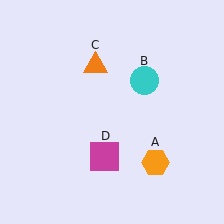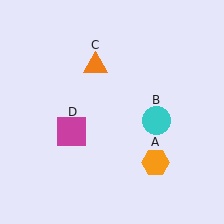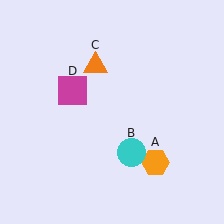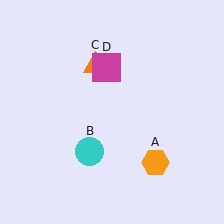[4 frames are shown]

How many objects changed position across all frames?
2 objects changed position: cyan circle (object B), magenta square (object D).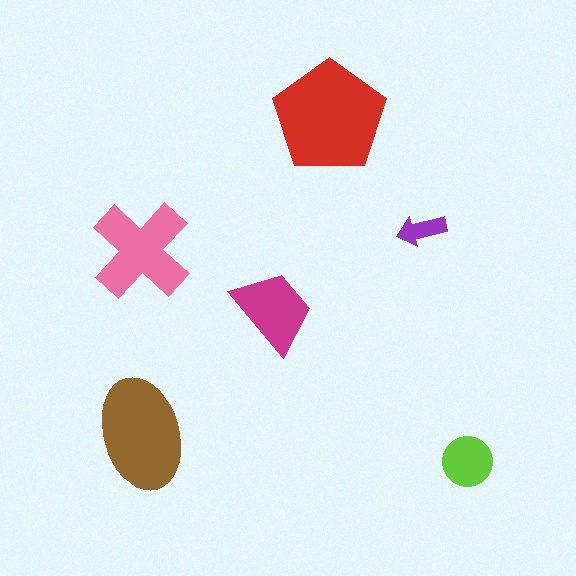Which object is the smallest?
The purple arrow.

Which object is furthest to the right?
The lime circle is rightmost.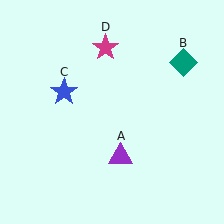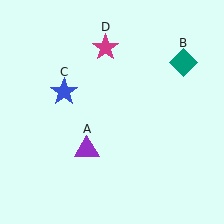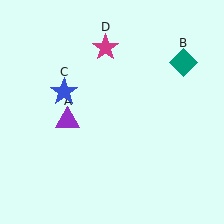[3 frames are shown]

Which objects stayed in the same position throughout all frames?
Teal diamond (object B) and blue star (object C) and magenta star (object D) remained stationary.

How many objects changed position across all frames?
1 object changed position: purple triangle (object A).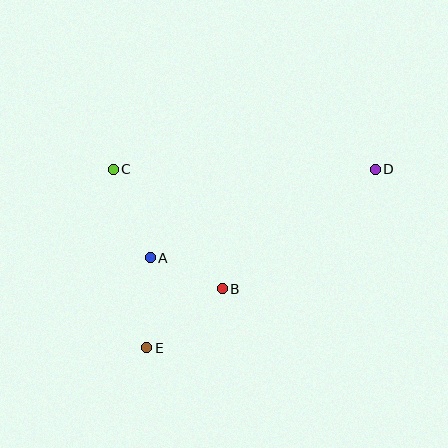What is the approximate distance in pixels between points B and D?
The distance between B and D is approximately 194 pixels.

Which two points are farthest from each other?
Points D and E are farthest from each other.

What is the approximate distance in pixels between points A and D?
The distance between A and D is approximately 242 pixels.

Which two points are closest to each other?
Points A and B are closest to each other.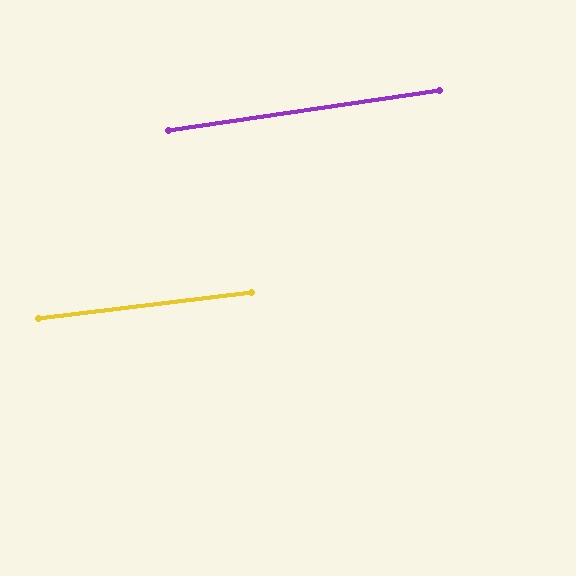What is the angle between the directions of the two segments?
Approximately 2 degrees.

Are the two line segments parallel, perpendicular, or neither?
Parallel — their directions differ by only 1.6°.